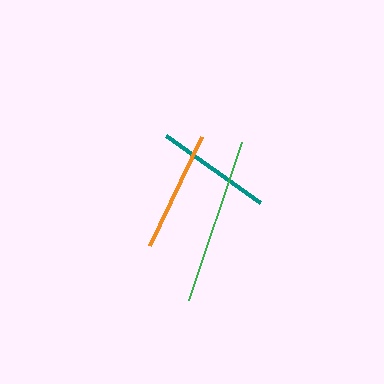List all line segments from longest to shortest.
From longest to shortest: green, orange, teal.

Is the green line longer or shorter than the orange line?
The green line is longer than the orange line.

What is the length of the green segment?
The green segment is approximately 166 pixels long.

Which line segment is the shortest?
The teal line is the shortest at approximately 116 pixels.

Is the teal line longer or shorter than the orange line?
The orange line is longer than the teal line.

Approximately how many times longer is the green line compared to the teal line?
The green line is approximately 1.4 times the length of the teal line.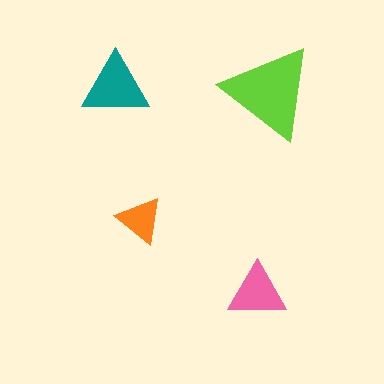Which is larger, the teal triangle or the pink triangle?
The teal one.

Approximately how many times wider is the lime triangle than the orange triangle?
About 2 times wider.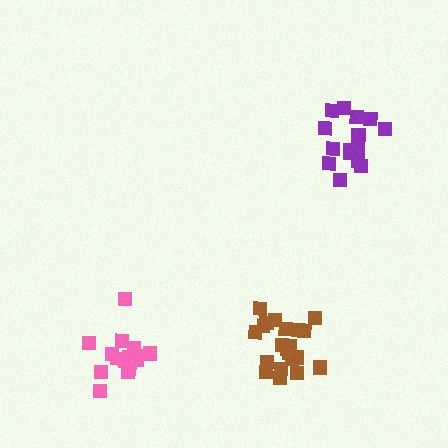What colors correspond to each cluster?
The clusters are colored: brown, purple, pink.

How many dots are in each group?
Group 1: 21 dots, Group 2: 15 dots, Group 3: 16 dots (52 total).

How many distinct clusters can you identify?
There are 3 distinct clusters.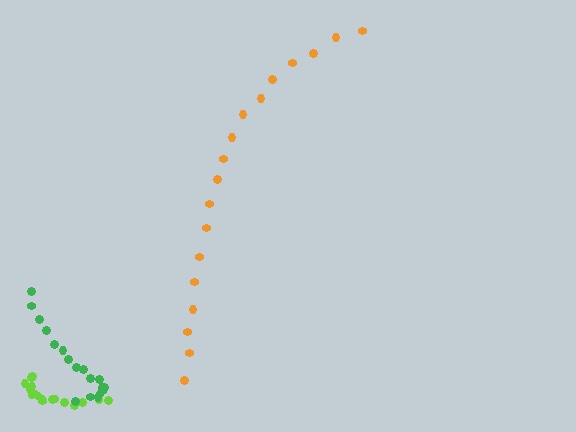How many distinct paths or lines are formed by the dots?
There are 3 distinct paths.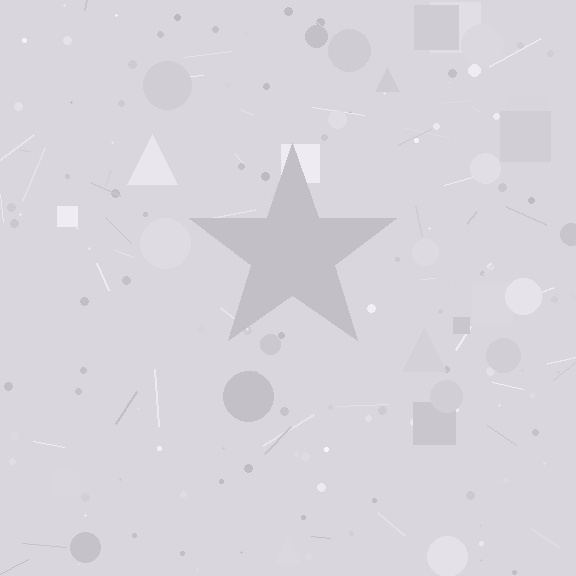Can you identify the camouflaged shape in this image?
The camouflaged shape is a star.